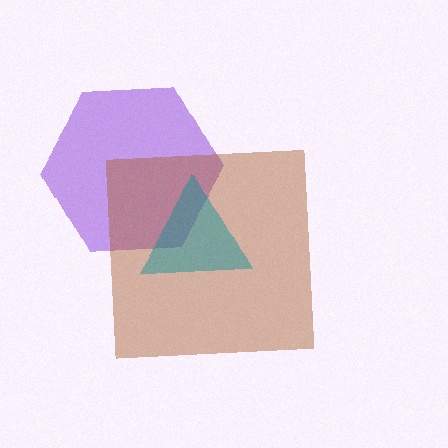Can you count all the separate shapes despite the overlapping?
Yes, there are 3 separate shapes.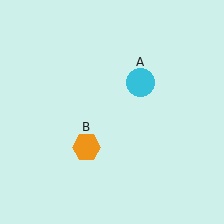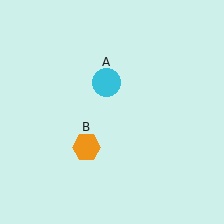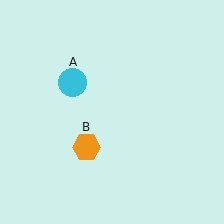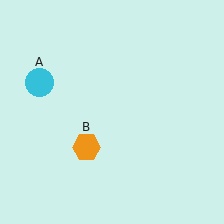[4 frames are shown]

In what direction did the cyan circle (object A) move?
The cyan circle (object A) moved left.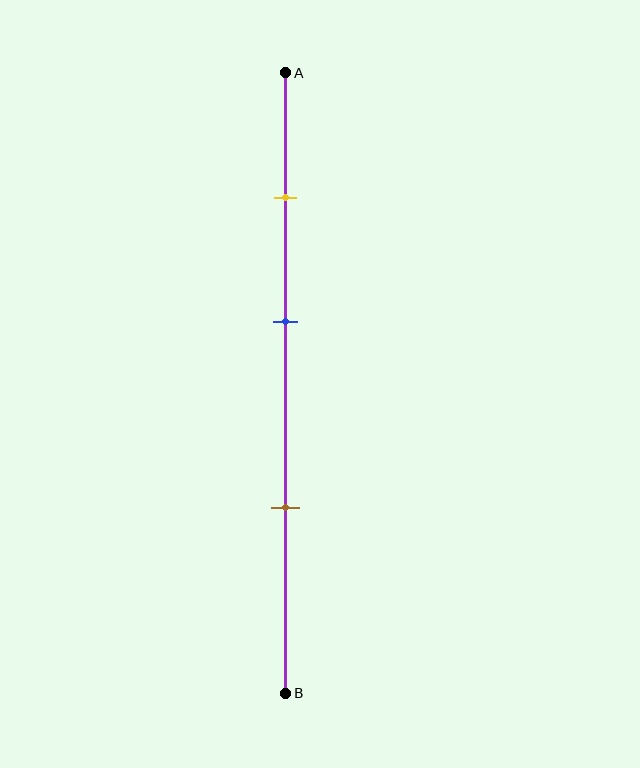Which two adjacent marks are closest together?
The yellow and blue marks are the closest adjacent pair.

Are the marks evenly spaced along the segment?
Yes, the marks are approximately evenly spaced.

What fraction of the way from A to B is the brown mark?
The brown mark is approximately 70% (0.7) of the way from A to B.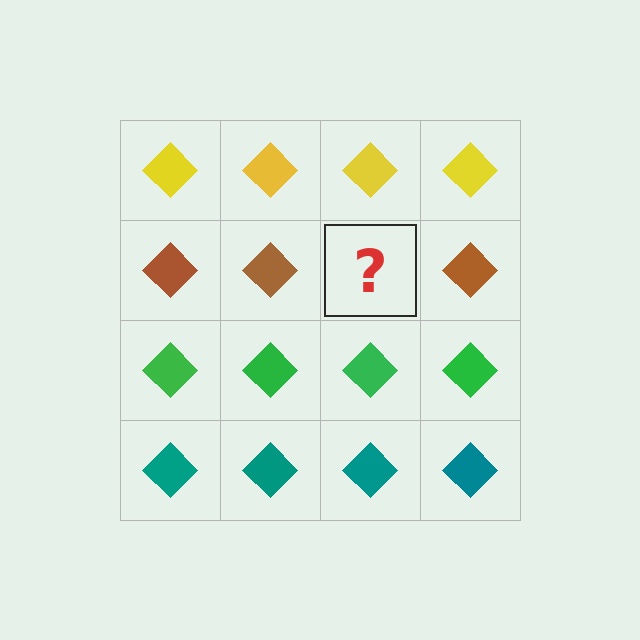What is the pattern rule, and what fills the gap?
The rule is that each row has a consistent color. The gap should be filled with a brown diamond.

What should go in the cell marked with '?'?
The missing cell should contain a brown diamond.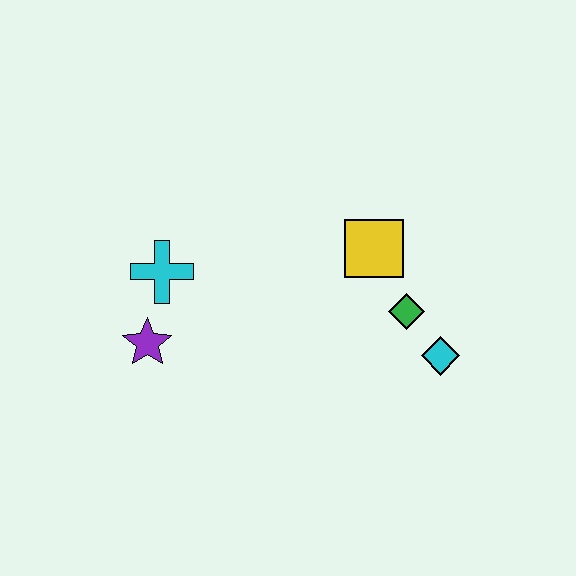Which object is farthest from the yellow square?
The purple star is farthest from the yellow square.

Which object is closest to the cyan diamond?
The green diamond is closest to the cyan diamond.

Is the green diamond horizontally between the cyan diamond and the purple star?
Yes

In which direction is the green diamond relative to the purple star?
The green diamond is to the right of the purple star.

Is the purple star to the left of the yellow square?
Yes